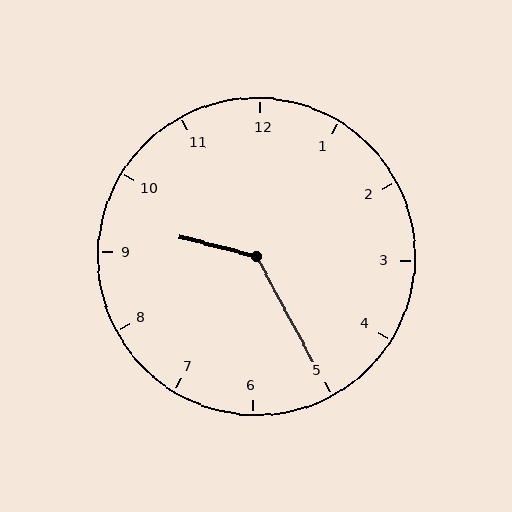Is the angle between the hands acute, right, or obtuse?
It is obtuse.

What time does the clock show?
9:25.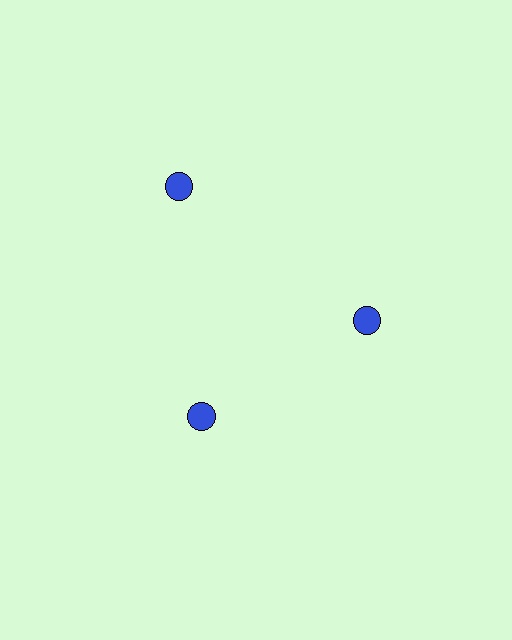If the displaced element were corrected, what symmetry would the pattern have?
It would have 3-fold rotational symmetry — the pattern would map onto itself every 120 degrees.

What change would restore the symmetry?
The symmetry would be restored by moving it inward, back onto the ring so that all 3 circles sit at equal angles and equal distance from the center.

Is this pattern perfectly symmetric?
No. The 3 blue circles are arranged in a ring, but one element near the 11 o'clock position is pushed outward from the center, breaking the 3-fold rotational symmetry.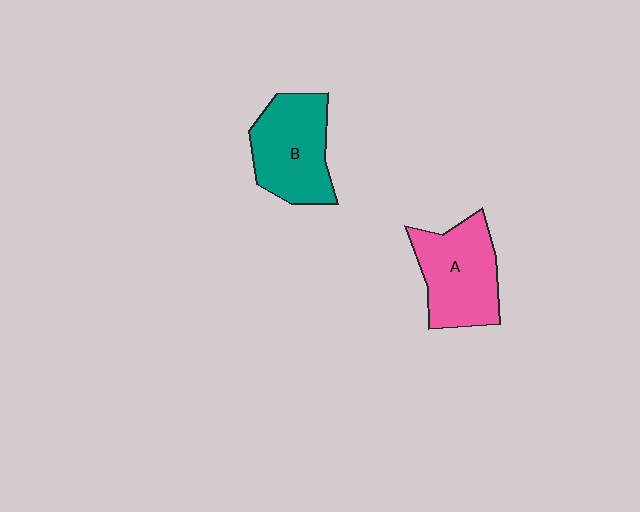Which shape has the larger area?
Shape A (pink).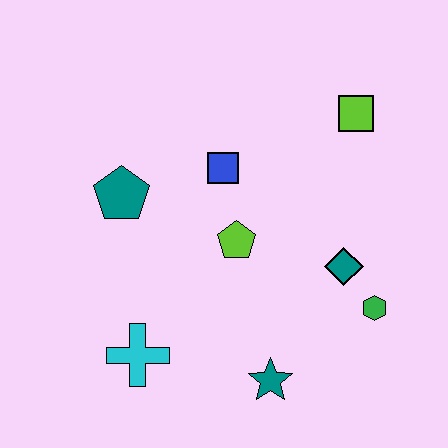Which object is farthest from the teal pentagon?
The green hexagon is farthest from the teal pentagon.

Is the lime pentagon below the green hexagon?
No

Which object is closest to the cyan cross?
The teal star is closest to the cyan cross.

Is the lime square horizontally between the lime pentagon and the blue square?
No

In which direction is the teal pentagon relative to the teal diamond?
The teal pentagon is to the left of the teal diamond.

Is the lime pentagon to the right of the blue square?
Yes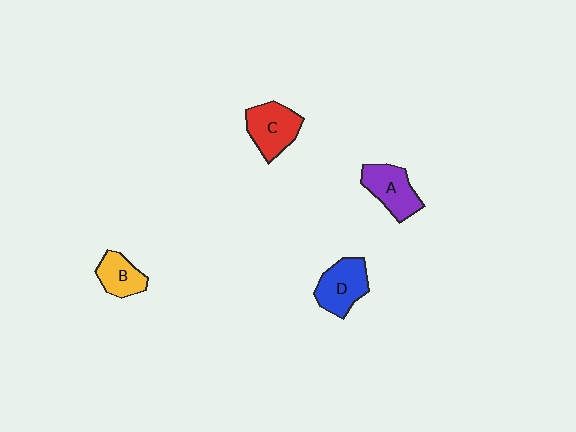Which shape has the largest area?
Shape C (red).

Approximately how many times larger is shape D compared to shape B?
Approximately 1.4 times.